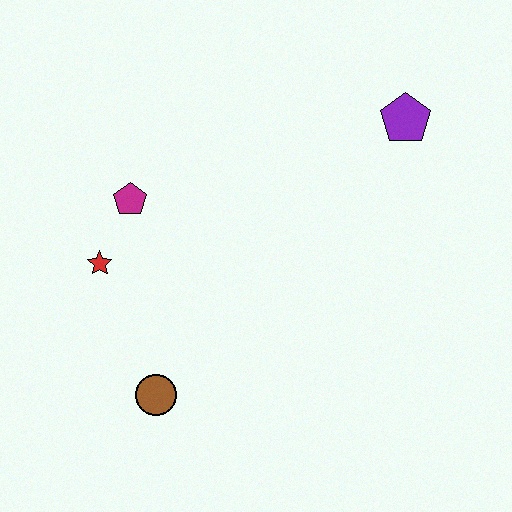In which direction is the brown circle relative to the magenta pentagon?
The brown circle is below the magenta pentagon.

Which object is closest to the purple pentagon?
The magenta pentagon is closest to the purple pentagon.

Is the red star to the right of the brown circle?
No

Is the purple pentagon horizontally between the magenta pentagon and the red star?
No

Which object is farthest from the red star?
The purple pentagon is farthest from the red star.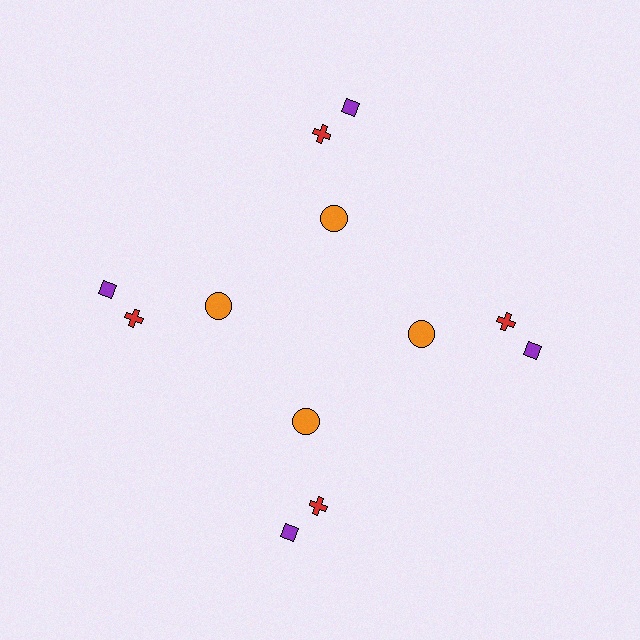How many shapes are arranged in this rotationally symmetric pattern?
There are 12 shapes, arranged in 4 groups of 3.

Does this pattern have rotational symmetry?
Yes, this pattern has 4-fold rotational symmetry. It looks the same after rotating 90 degrees around the center.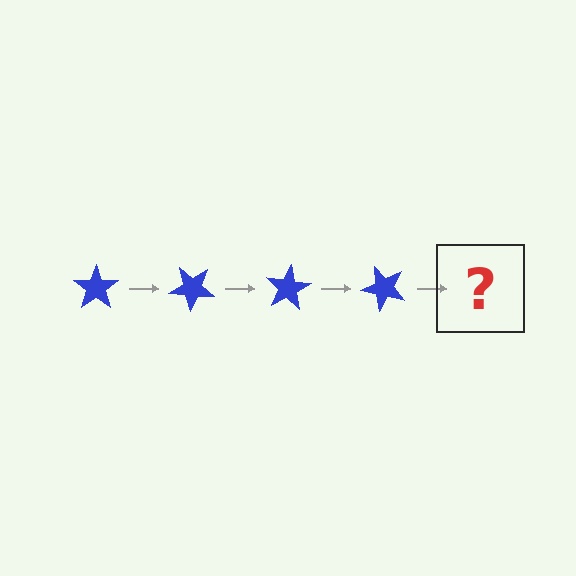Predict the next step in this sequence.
The next step is a blue star rotated 160 degrees.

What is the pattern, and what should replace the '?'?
The pattern is that the star rotates 40 degrees each step. The '?' should be a blue star rotated 160 degrees.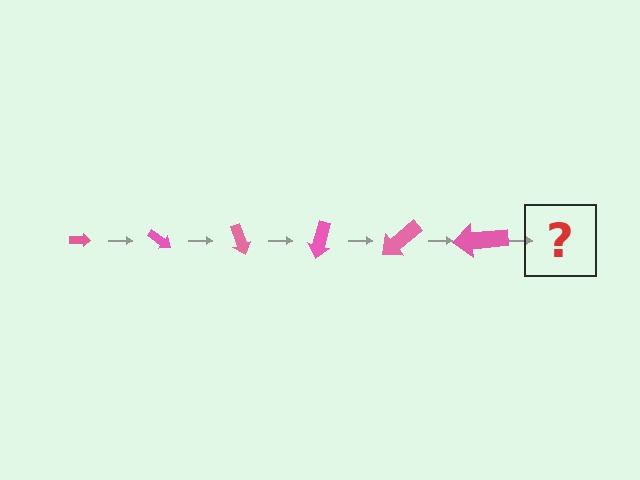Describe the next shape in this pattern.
It should be an arrow, larger than the previous one and rotated 210 degrees from the start.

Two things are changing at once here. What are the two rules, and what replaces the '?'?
The two rules are that the arrow grows larger each step and it rotates 35 degrees each step. The '?' should be an arrow, larger than the previous one and rotated 210 degrees from the start.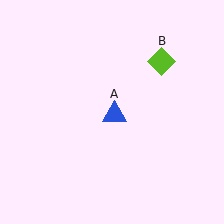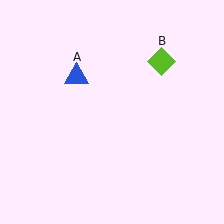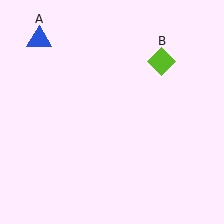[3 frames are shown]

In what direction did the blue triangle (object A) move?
The blue triangle (object A) moved up and to the left.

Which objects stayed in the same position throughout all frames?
Lime diamond (object B) remained stationary.